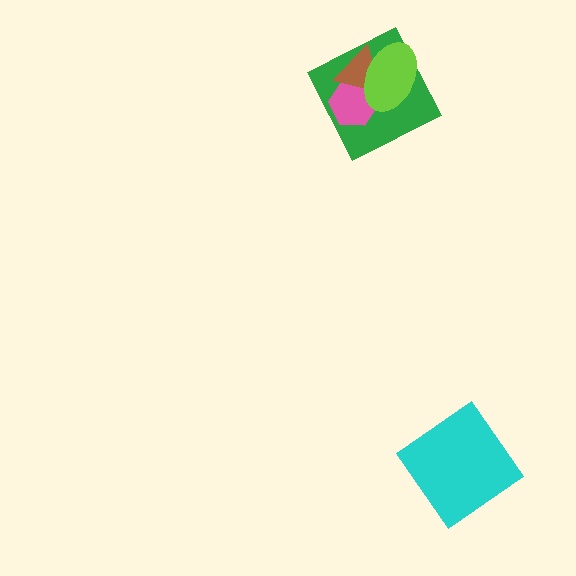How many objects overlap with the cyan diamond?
0 objects overlap with the cyan diamond.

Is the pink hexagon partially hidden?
Yes, it is partially covered by another shape.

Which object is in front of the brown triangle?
The lime ellipse is in front of the brown triangle.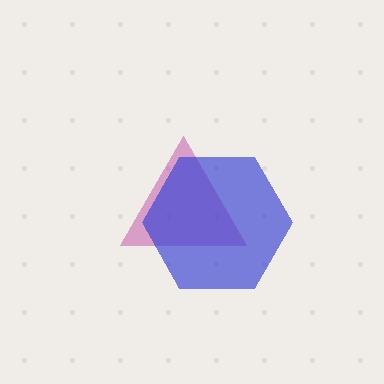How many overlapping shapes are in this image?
There are 2 overlapping shapes in the image.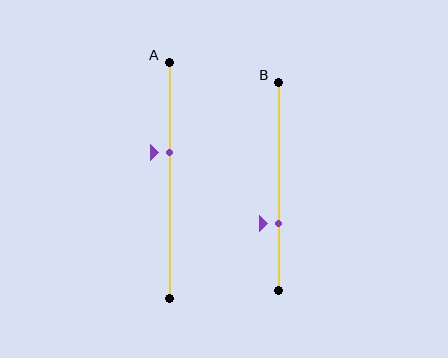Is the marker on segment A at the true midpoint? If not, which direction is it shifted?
No, the marker on segment A is shifted upward by about 11% of the segment length.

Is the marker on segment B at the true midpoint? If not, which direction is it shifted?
No, the marker on segment B is shifted downward by about 18% of the segment length.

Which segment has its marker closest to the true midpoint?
Segment A has its marker closest to the true midpoint.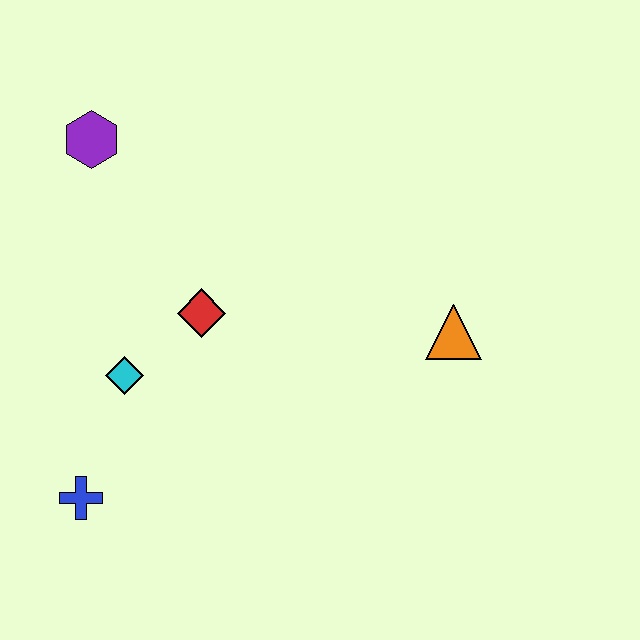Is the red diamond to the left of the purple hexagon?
No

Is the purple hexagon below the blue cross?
No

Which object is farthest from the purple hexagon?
The orange triangle is farthest from the purple hexagon.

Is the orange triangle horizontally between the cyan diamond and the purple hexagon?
No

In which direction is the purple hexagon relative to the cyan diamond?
The purple hexagon is above the cyan diamond.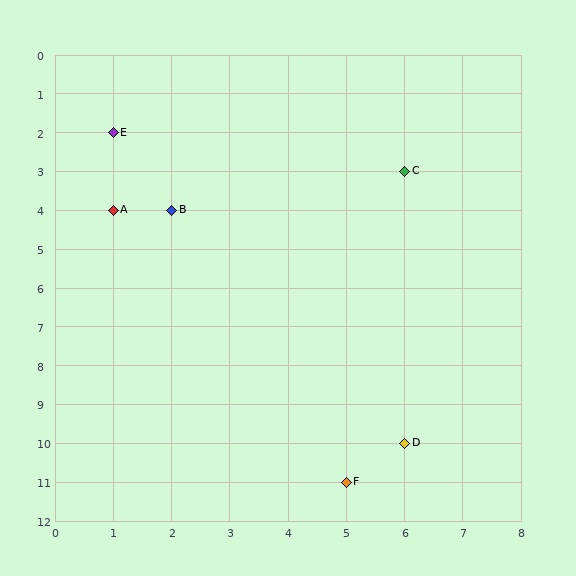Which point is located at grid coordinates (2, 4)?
Point B is at (2, 4).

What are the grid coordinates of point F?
Point F is at grid coordinates (5, 11).